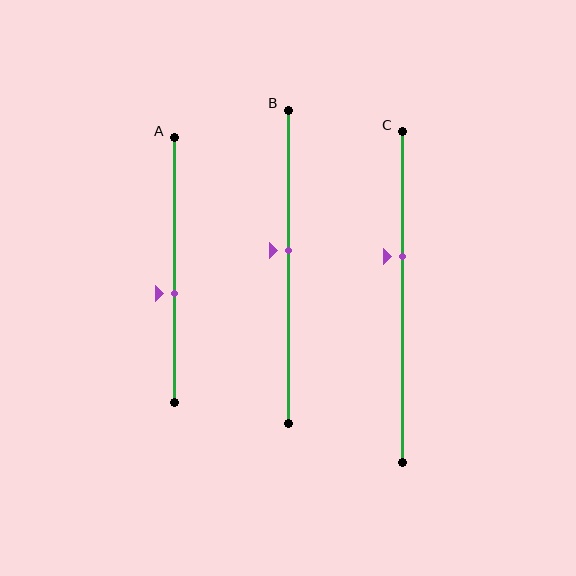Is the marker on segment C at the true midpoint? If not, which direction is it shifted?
No, the marker on segment C is shifted upward by about 12% of the segment length.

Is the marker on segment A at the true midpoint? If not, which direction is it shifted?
No, the marker on segment A is shifted downward by about 9% of the segment length.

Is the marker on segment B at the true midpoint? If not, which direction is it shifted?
No, the marker on segment B is shifted upward by about 5% of the segment length.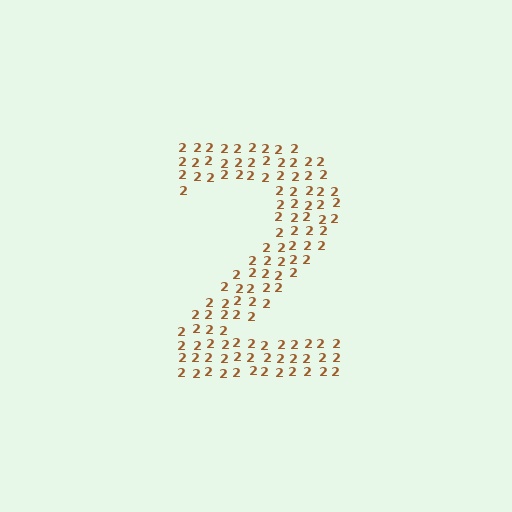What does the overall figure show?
The overall figure shows the digit 2.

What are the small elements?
The small elements are digit 2's.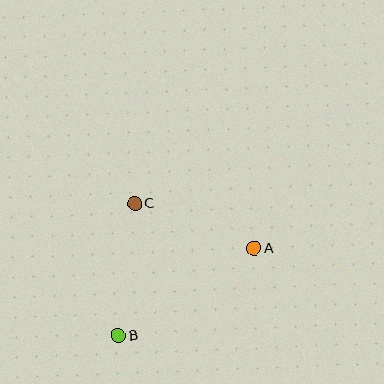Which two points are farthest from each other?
Points A and B are farthest from each other.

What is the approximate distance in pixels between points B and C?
The distance between B and C is approximately 133 pixels.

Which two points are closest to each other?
Points A and C are closest to each other.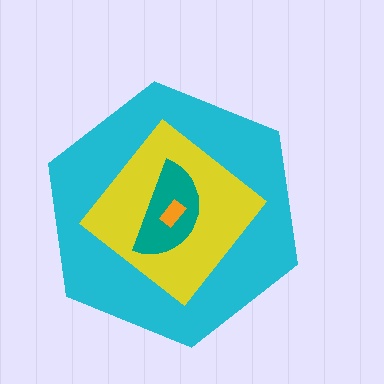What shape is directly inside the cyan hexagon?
The yellow diamond.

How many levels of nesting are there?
4.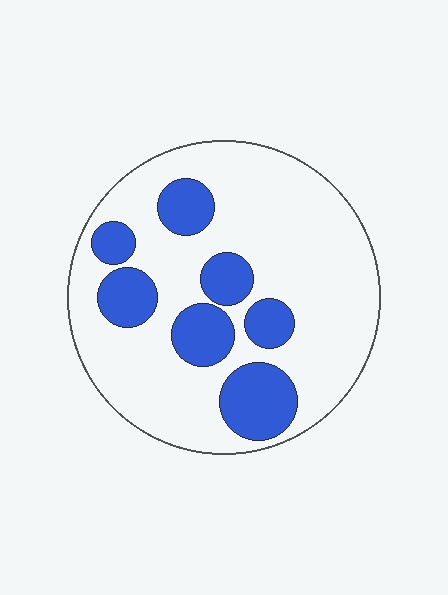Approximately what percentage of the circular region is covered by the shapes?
Approximately 25%.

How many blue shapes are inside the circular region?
7.